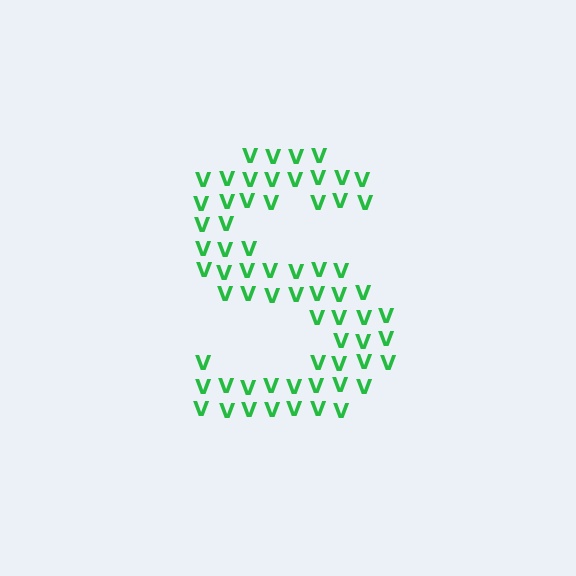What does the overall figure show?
The overall figure shows the letter S.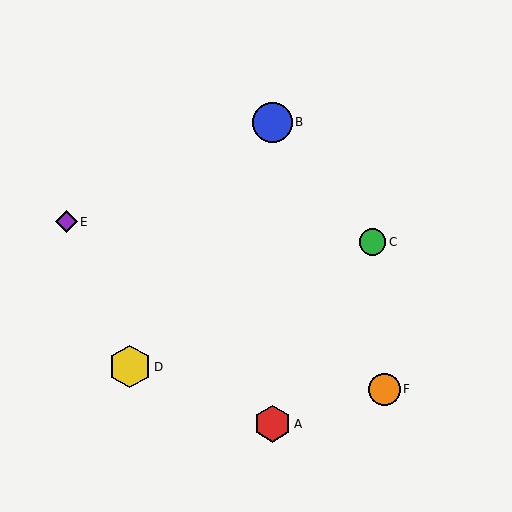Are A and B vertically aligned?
Yes, both are at x≈273.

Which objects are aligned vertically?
Objects A, B are aligned vertically.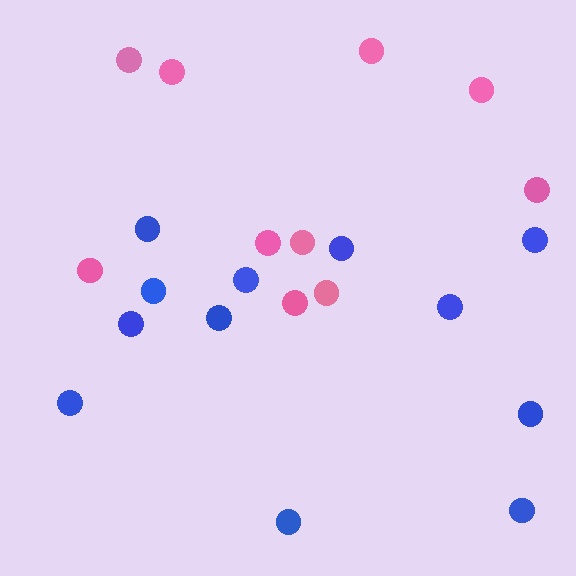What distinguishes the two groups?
There are 2 groups: one group of blue circles (12) and one group of pink circles (10).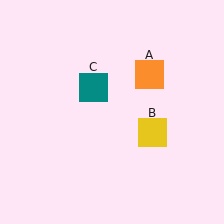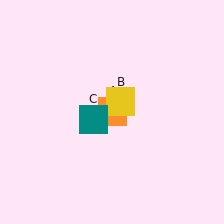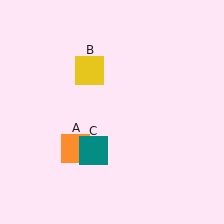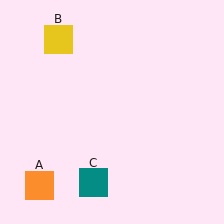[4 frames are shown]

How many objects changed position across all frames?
3 objects changed position: orange square (object A), yellow square (object B), teal square (object C).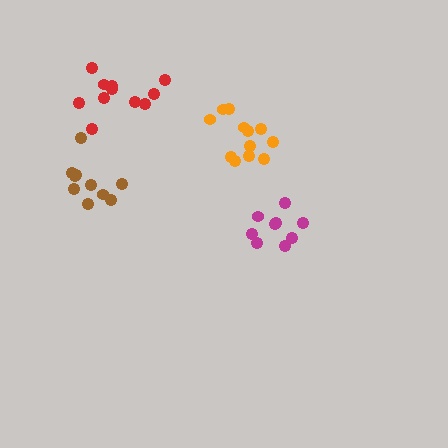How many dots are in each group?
Group 1: 11 dots, Group 2: 9 dots, Group 3: 10 dots, Group 4: 12 dots (42 total).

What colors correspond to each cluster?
The clusters are colored: red, magenta, brown, orange.